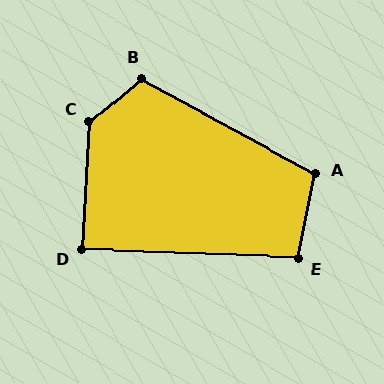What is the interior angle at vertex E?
Approximately 100 degrees (obtuse).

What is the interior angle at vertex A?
Approximately 107 degrees (obtuse).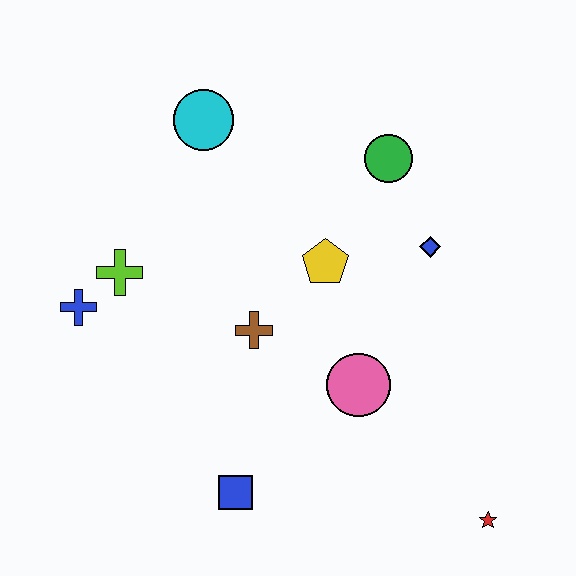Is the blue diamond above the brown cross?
Yes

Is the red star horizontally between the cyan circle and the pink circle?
No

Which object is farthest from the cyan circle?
The red star is farthest from the cyan circle.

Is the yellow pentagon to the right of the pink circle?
No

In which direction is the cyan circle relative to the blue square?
The cyan circle is above the blue square.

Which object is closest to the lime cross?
The blue cross is closest to the lime cross.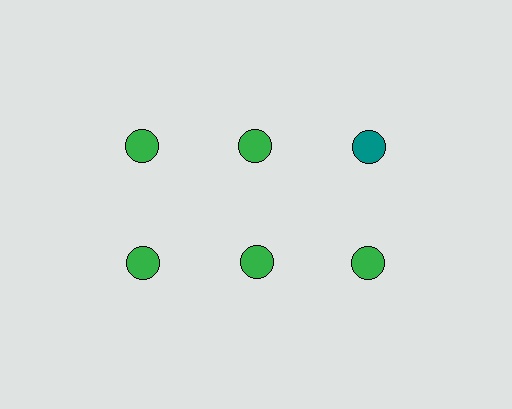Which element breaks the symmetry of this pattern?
The teal circle in the top row, center column breaks the symmetry. All other shapes are green circles.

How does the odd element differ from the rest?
It has a different color: teal instead of green.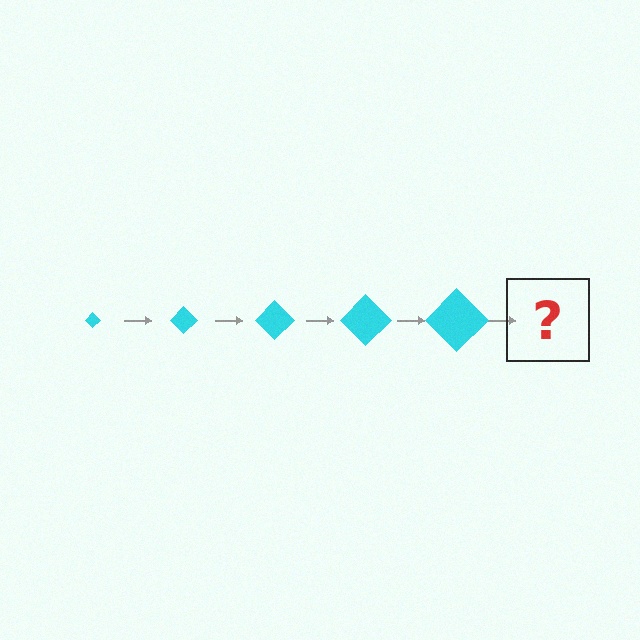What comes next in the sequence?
The next element should be a cyan diamond, larger than the previous one.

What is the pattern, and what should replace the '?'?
The pattern is that the diamond gets progressively larger each step. The '?' should be a cyan diamond, larger than the previous one.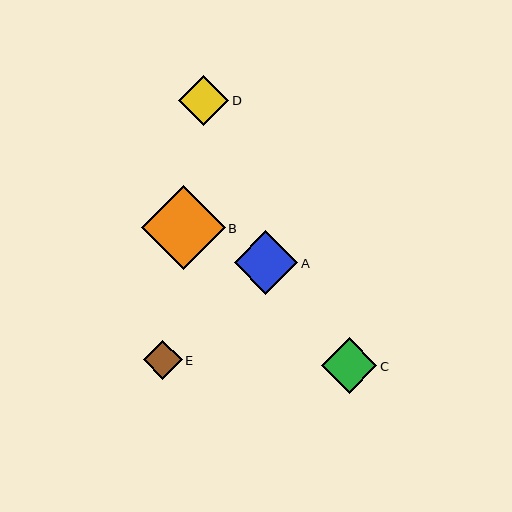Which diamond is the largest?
Diamond B is the largest with a size of approximately 84 pixels.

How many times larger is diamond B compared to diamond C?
Diamond B is approximately 1.5 times the size of diamond C.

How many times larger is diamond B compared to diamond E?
Diamond B is approximately 2.2 times the size of diamond E.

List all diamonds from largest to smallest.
From largest to smallest: B, A, C, D, E.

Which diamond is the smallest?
Diamond E is the smallest with a size of approximately 39 pixels.